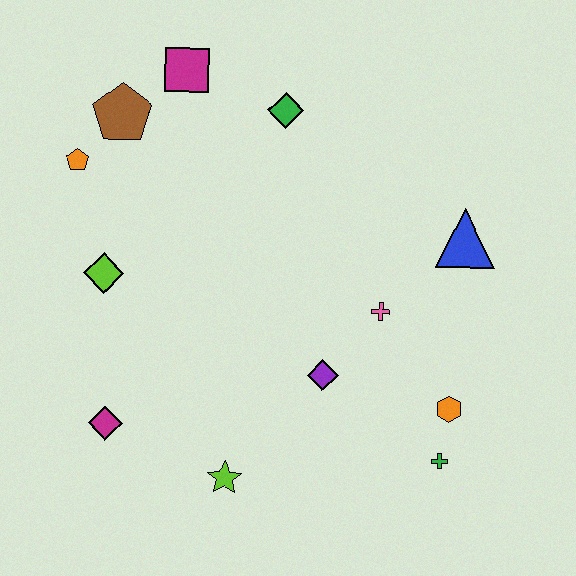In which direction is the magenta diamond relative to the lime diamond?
The magenta diamond is below the lime diamond.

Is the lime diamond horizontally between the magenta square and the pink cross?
No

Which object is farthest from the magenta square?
The green cross is farthest from the magenta square.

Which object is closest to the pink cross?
The purple diamond is closest to the pink cross.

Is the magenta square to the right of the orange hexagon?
No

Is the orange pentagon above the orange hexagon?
Yes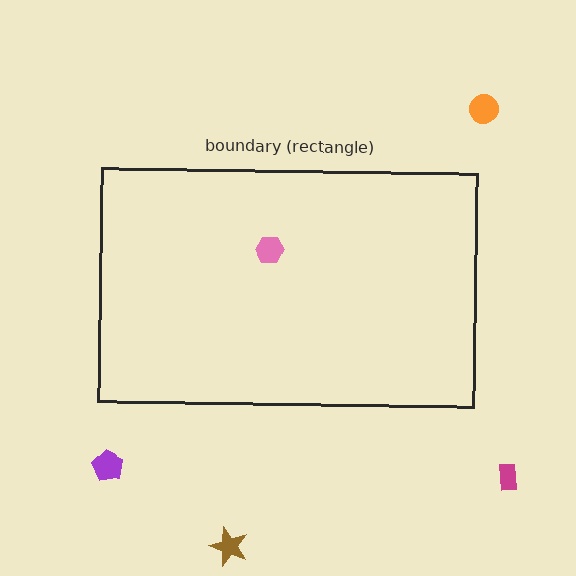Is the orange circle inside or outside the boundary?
Outside.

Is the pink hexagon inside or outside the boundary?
Inside.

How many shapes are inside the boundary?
1 inside, 4 outside.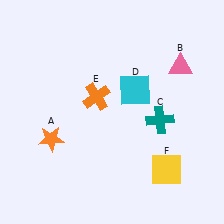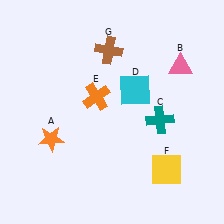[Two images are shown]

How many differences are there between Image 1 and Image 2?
There is 1 difference between the two images.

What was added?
A brown cross (G) was added in Image 2.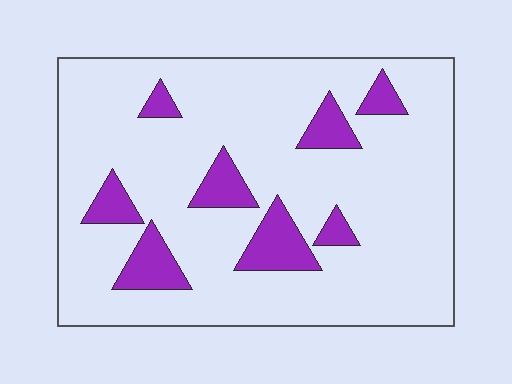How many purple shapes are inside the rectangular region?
8.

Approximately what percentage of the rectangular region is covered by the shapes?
Approximately 15%.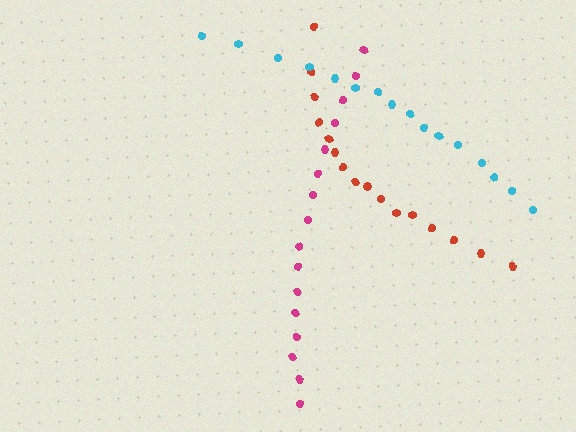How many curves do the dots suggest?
There are 3 distinct paths.